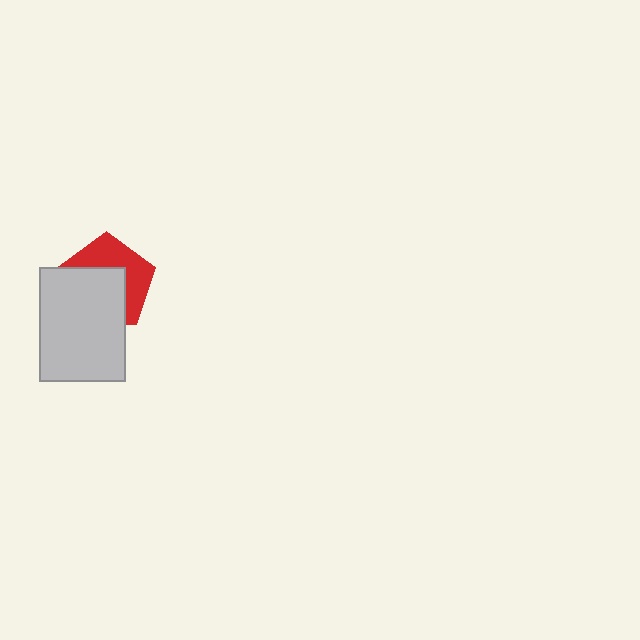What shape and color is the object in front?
The object in front is a light gray rectangle.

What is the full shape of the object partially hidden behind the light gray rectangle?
The partially hidden object is a red pentagon.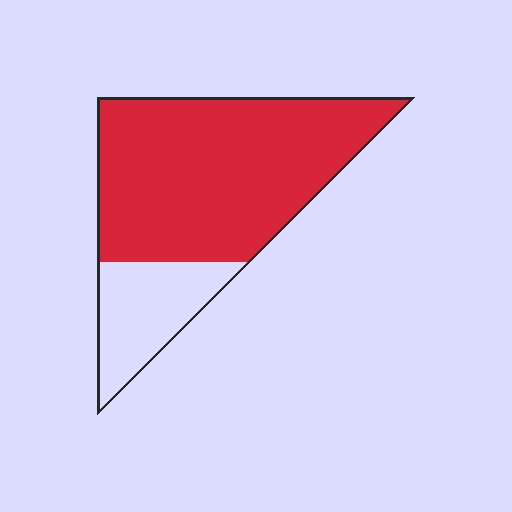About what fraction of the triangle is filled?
About three quarters (3/4).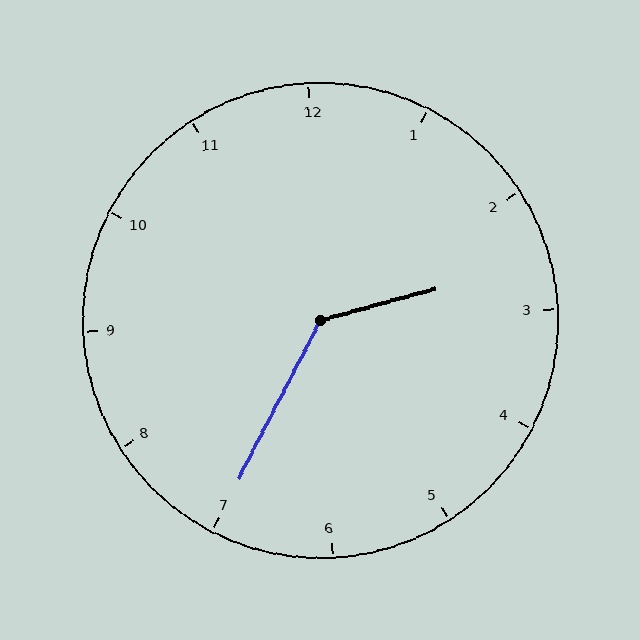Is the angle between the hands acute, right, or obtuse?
It is obtuse.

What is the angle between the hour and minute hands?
Approximately 132 degrees.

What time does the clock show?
2:35.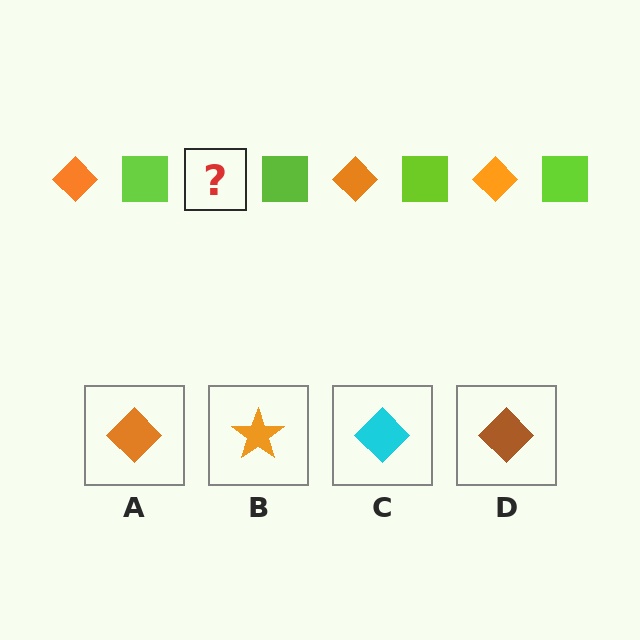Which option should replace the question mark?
Option A.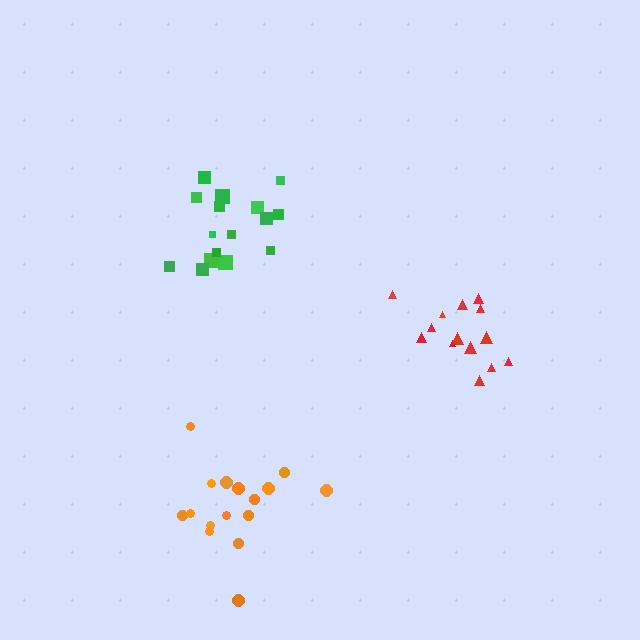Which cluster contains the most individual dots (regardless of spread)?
Orange (16).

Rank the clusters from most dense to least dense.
green, red, orange.